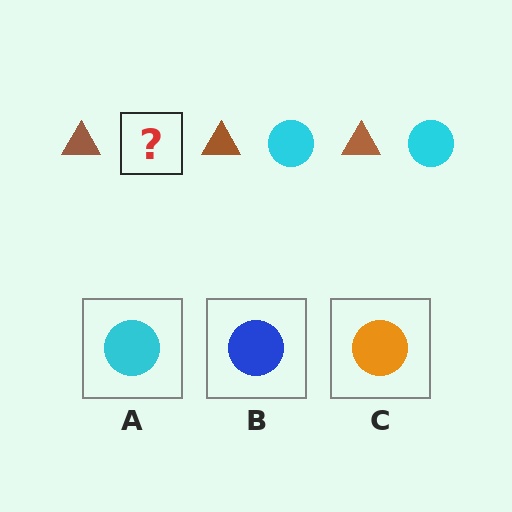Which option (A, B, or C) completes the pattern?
A.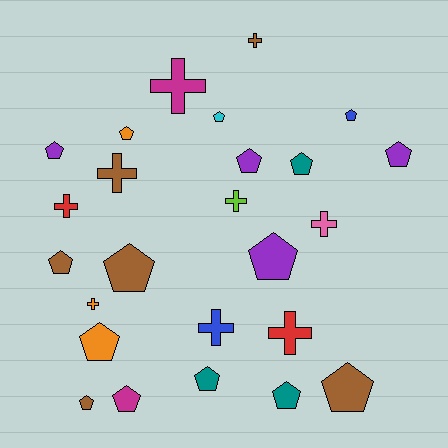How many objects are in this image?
There are 25 objects.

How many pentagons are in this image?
There are 16 pentagons.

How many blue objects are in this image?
There are 2 blue objects.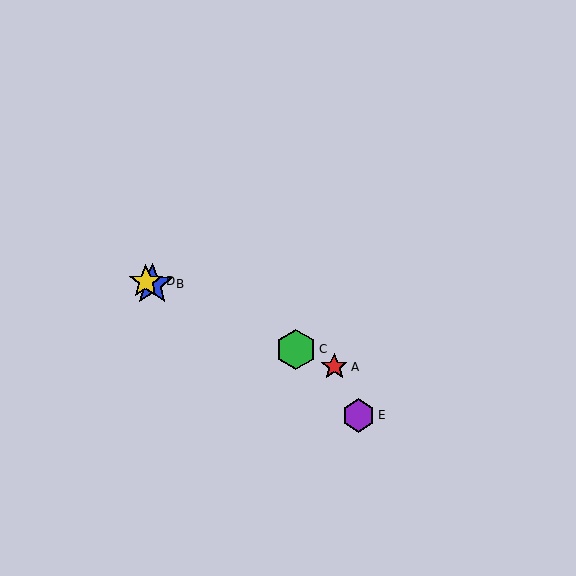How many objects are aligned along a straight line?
4 objects (A, B, C, D) are aligned along a straight line.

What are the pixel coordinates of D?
Object D is at (146, 281).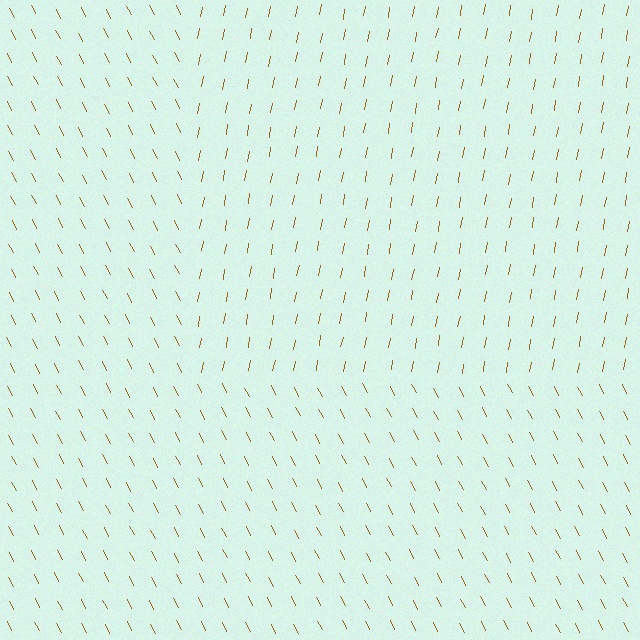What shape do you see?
I see a rectangle.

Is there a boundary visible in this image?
Yes, there is a texture boundary formed by a change in line orientation.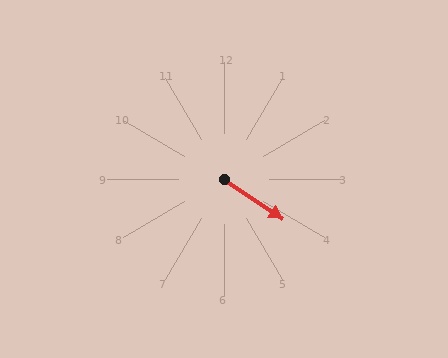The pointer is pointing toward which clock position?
Roughly 4 o'clock.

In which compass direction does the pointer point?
Southeast.